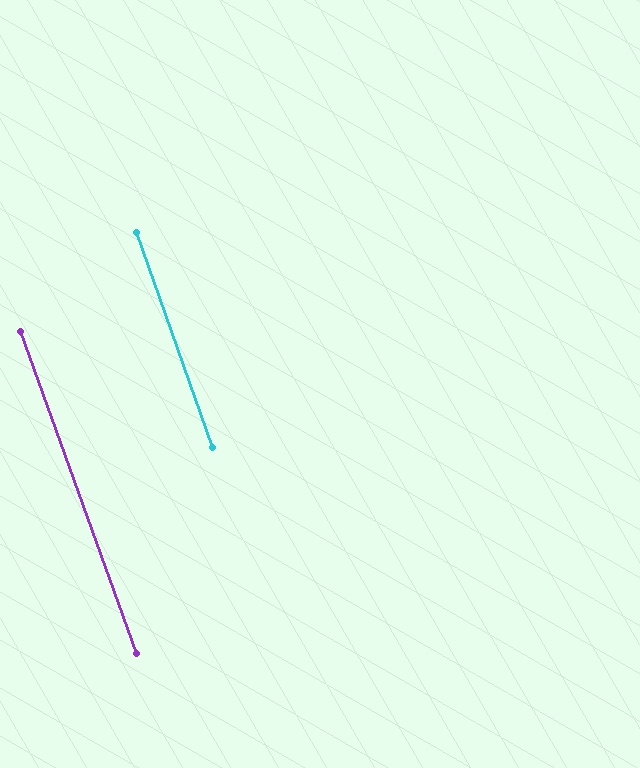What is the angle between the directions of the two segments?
Approximately 0 degrees.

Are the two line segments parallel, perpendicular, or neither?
Parallel — their directions differ by only 0.4°.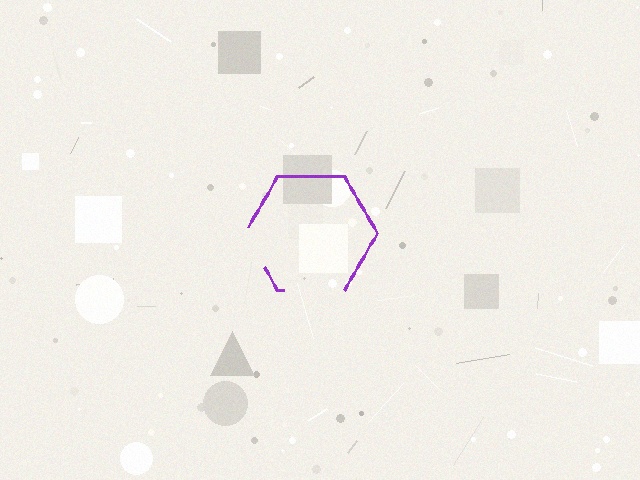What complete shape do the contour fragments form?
The contour fragments form a hexagon.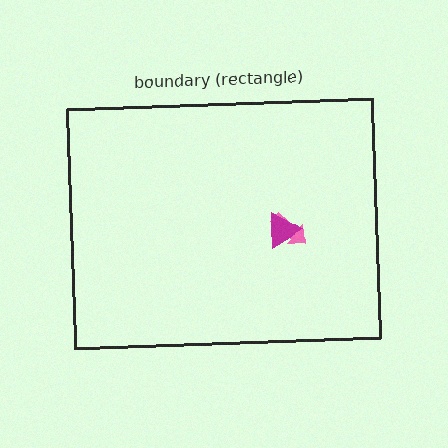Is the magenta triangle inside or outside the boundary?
Inside.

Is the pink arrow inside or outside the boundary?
Inside.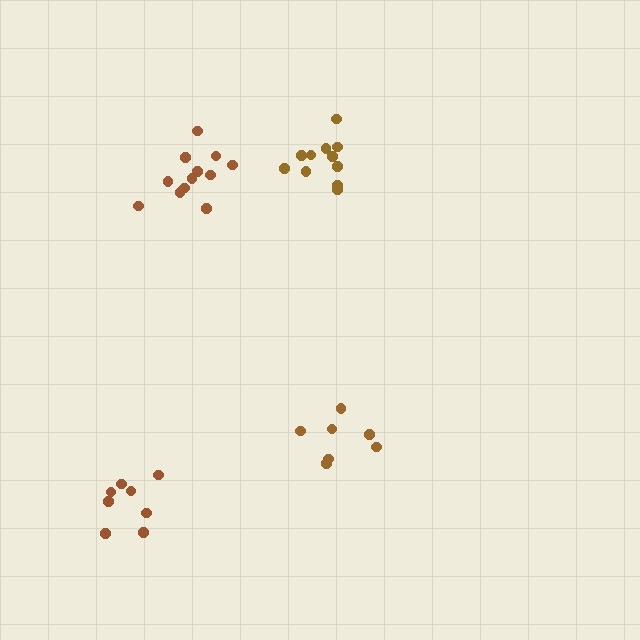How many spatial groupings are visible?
There are 4 spatial groupings.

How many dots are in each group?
Group 1: 7 dots, Group 2: 12 dots, Group 3: 11 dots, Group 4: 8 dots (38 total).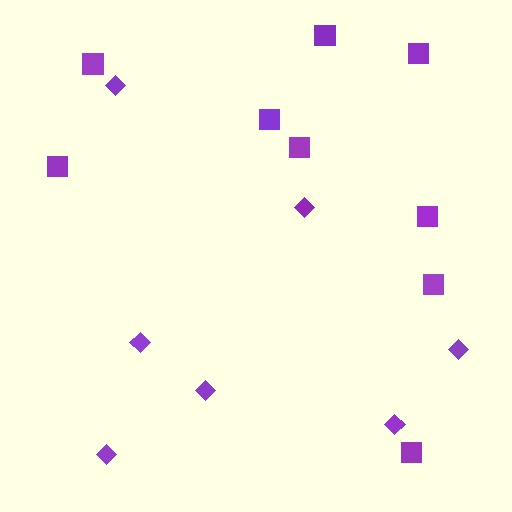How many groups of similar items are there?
There are 2 groups: one group of diamonds (7) and one group of squares (9).